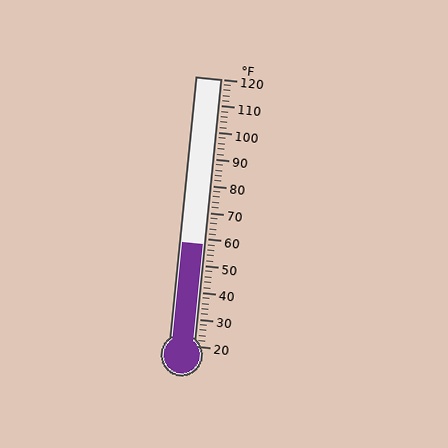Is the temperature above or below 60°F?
The temperature is below 60°F.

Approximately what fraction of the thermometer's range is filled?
The thermometer is filled to approximately 40% of its range.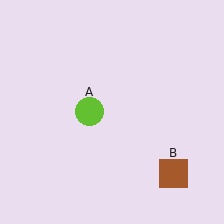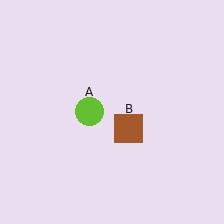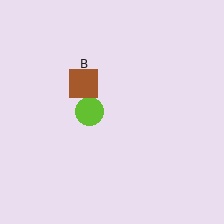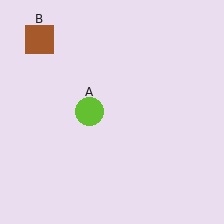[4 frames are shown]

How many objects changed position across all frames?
1 object changed position: brown square (object B).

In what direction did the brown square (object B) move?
The brown square (object B) moved up and to the left.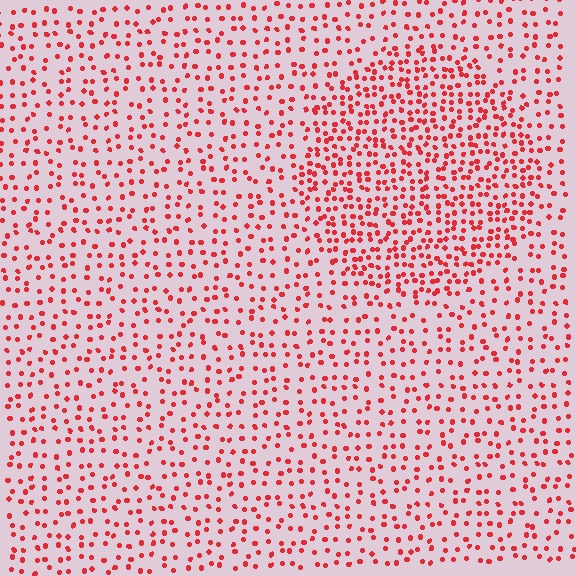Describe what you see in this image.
The image contains small red elements arranged at two different densities. A circle-shaped region is visible where the elements are more densely packed than the surrounding area.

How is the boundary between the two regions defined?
The boundary is defined by a change in element density (approximately 1.9x ratio). All elements are the same color, size, and shape.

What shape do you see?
I see a circle.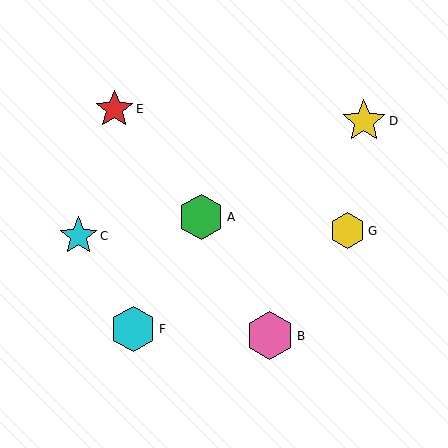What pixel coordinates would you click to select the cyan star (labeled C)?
Click at (78, 236) to select the cyan star C.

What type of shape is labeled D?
Shape D is a yellow star.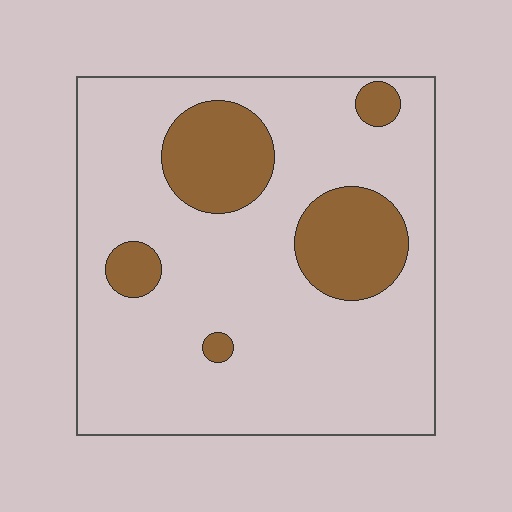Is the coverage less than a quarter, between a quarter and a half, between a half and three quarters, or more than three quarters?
Less than a quarter.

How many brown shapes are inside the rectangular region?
5.